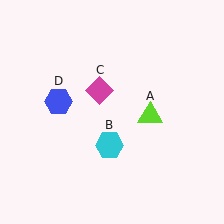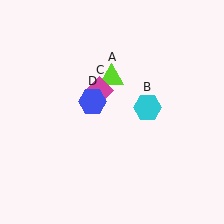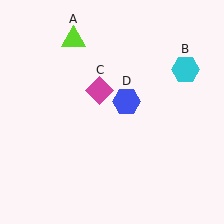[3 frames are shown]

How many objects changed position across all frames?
3 objects changed position: lime triangle (object A), cyan hexagon (object B), blue hexagon (object D).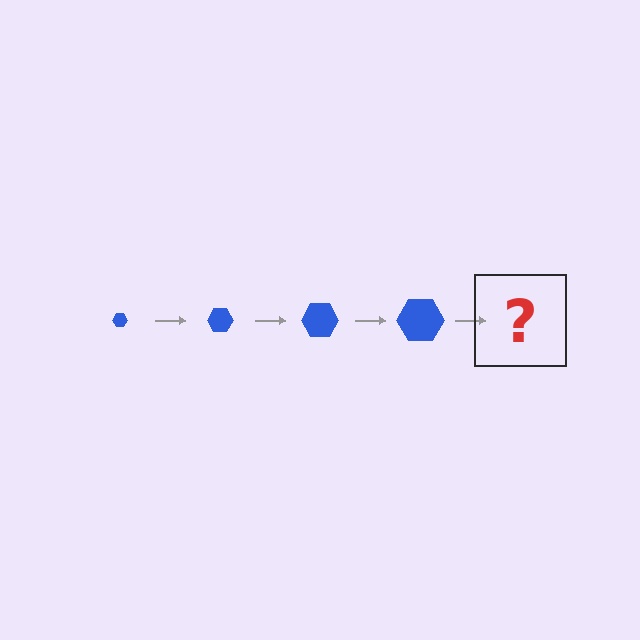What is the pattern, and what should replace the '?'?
The pattern is that the hexagon gets progressively larger each step. The '?' should be a blue hexagon, larger than the previous one.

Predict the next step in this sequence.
The next step is a blue hexagon, larger than the previous one.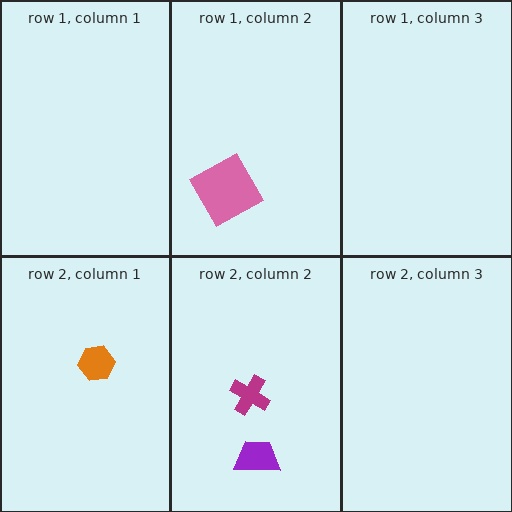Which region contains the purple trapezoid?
The row 2, column 2 region.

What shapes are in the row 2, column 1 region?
The orange hexagon.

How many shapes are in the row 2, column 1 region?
1.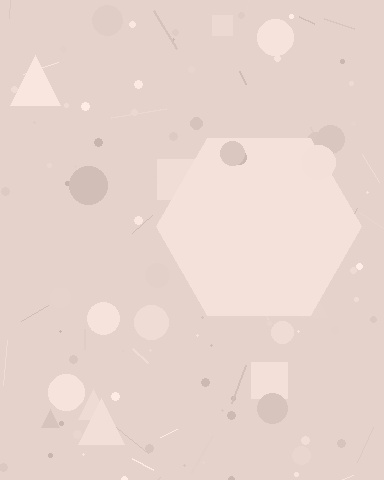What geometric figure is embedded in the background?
A hexagon is embedded in the background.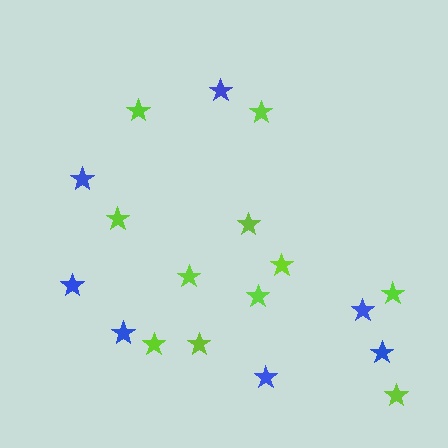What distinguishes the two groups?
There are 2 groups: one group of lime stars (11) and one group of blue stars (7).